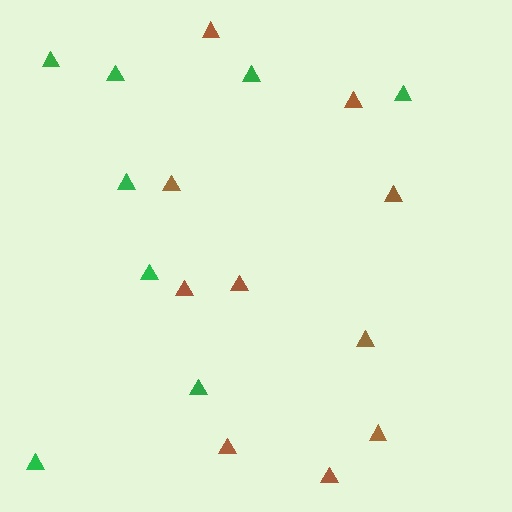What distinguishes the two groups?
There are 2 groups: one group of green triangles (8) and one group of brown triangles (10).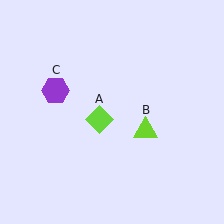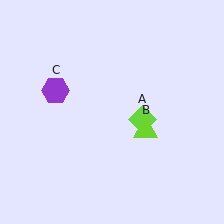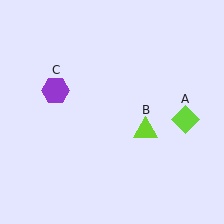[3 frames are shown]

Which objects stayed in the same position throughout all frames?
Lime triangle (object B) and purple hexagon (object C) remained stationary.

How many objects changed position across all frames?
1 object changed position: lime diamond (object A).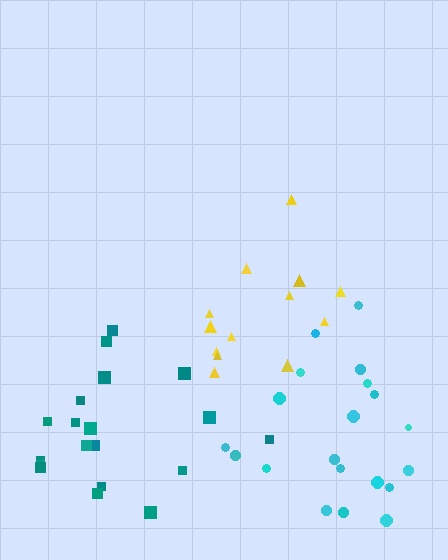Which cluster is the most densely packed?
Teal.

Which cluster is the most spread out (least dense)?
Yellow.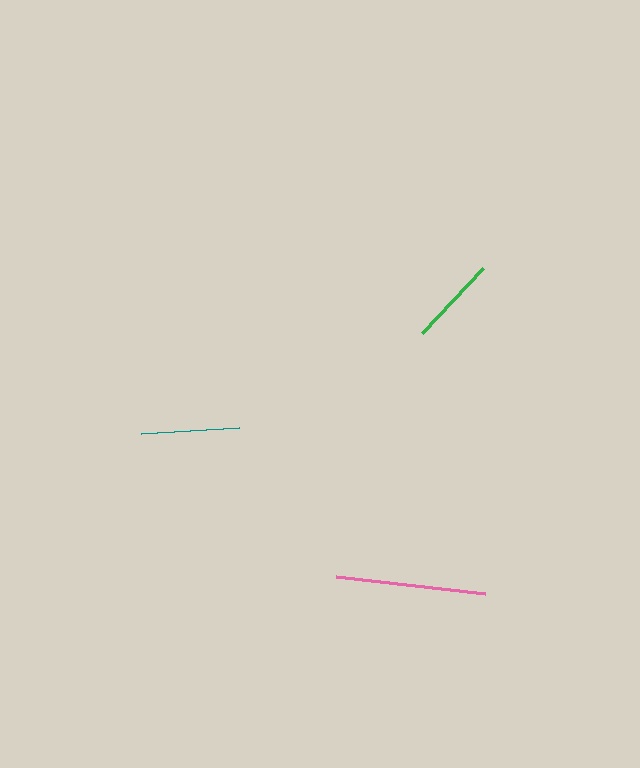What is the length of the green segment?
The green segment is approximately 89 pixels long.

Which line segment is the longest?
The pink line is the longest at approximately 151 pixels.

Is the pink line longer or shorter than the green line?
The pink line is longer than the green line.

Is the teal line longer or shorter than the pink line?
The pink line is longer than the teal line.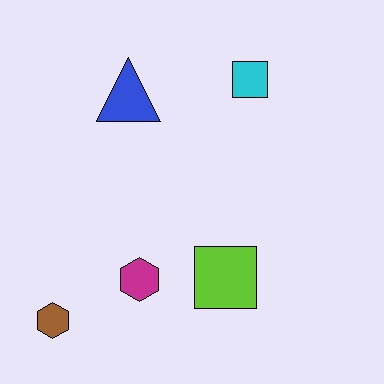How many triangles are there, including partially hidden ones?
There is 1 triangle.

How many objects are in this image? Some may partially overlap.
There are 5 objects.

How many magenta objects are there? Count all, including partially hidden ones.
There is 1 magenta object.